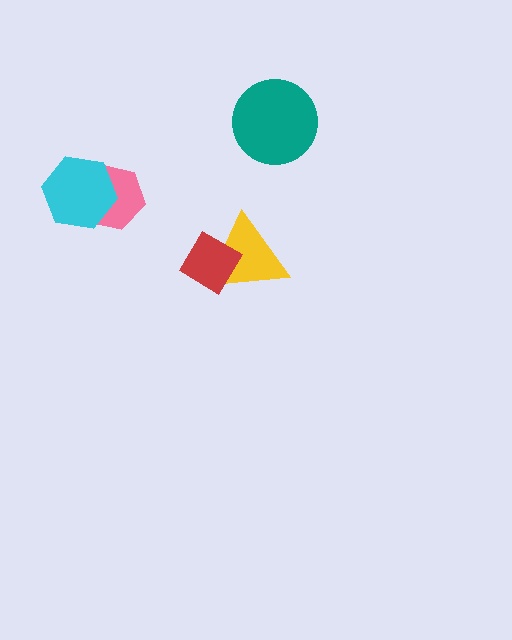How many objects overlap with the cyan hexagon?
1 object overlaps with the cyan hexagon.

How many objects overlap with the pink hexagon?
1 object overlaps with the pink hexagon.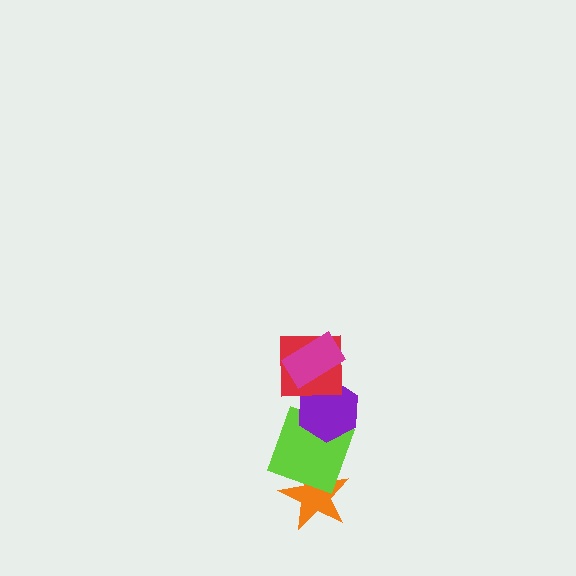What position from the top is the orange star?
The orange star is 5th from the top.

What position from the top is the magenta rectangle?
The magenta rectangle is 1st from the top.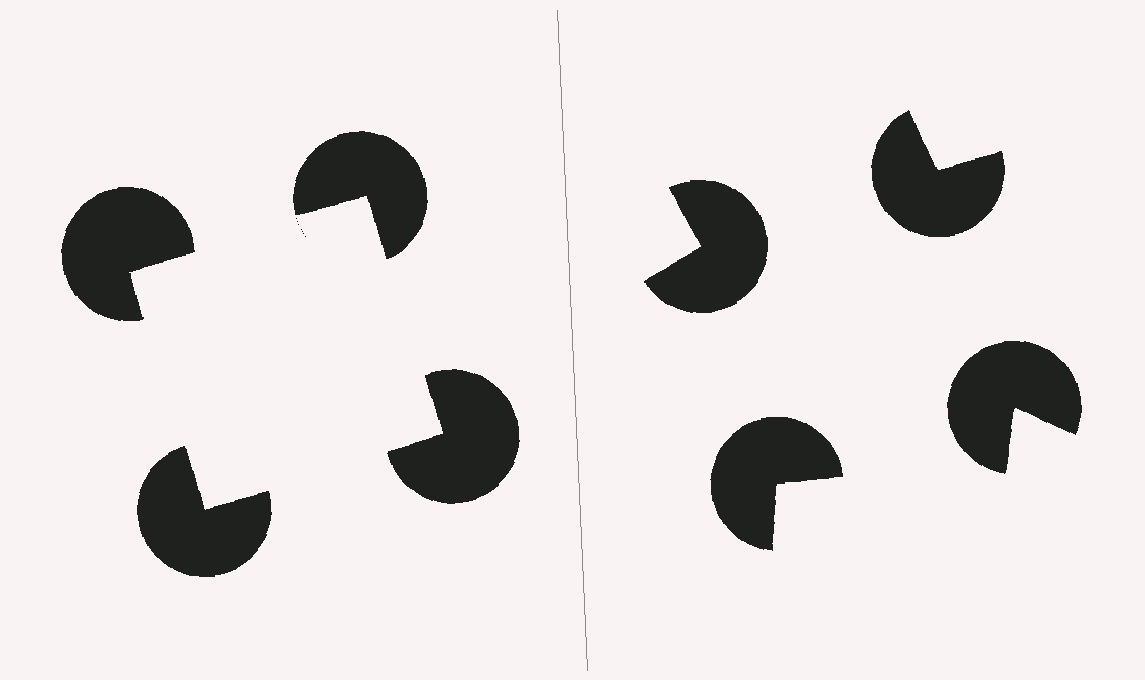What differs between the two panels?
The pac-man discs are positioned identically on both sides; only the wedge orientations differ. On the left they align to a square; on the right they are misaligned.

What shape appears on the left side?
An illusory square.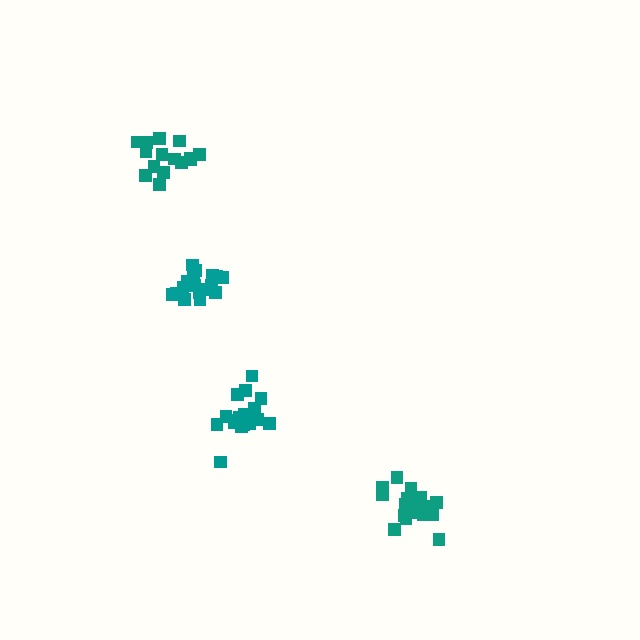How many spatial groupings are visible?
There are 4 spatial groupings.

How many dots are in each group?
Group 1: 19 dots, Group 2: 17 dots, Group 3: 20 dots, Group 4: 15 dots (71 total).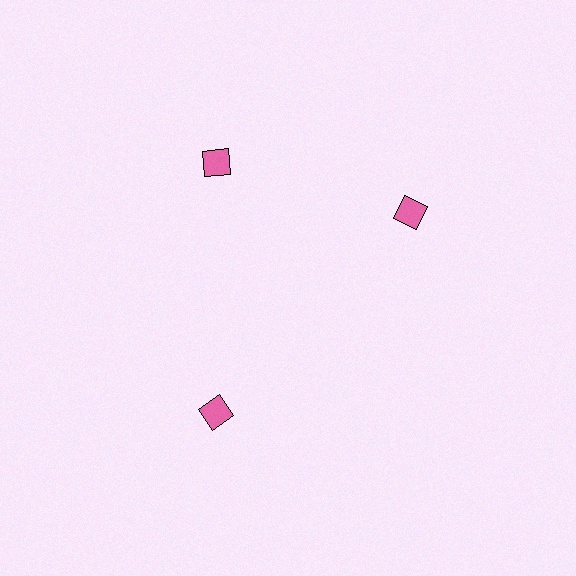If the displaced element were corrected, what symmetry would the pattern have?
It would have 3-fold rotational symmetry — the pattern would map onto itself every 120 degrees.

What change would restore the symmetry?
The symmetry would be restored by rotating it back into even spacing with its neighbors so that all 3 diamonds sit at equal angles and equal distance from the center.